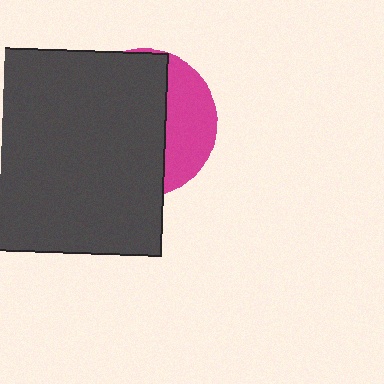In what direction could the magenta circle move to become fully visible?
The magenta circle could move right. That would shift it out from behind the dark gray rectangle entirely.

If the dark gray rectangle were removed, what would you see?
You would see the complete magenta circle.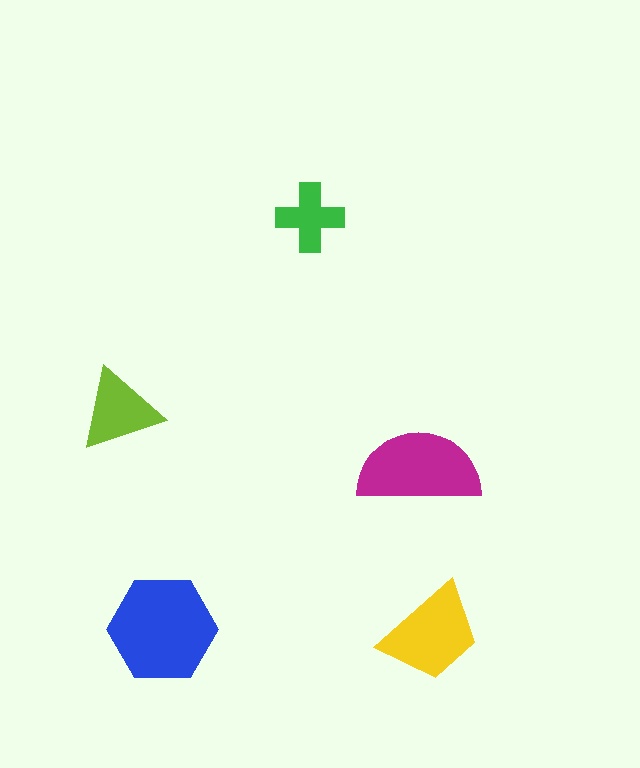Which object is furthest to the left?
The lime triangle is leftmost.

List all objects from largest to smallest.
The blue hexagon, the magenta semicircle, the yellow trapezoid, the lime triangle, the green cross.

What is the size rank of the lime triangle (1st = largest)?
4th.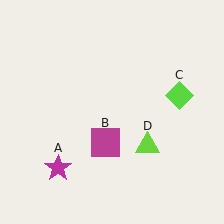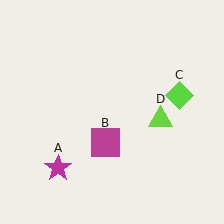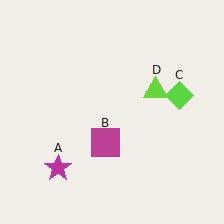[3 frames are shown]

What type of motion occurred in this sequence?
The lime triangle (object D) rotated counterclockwise around the center of the scene.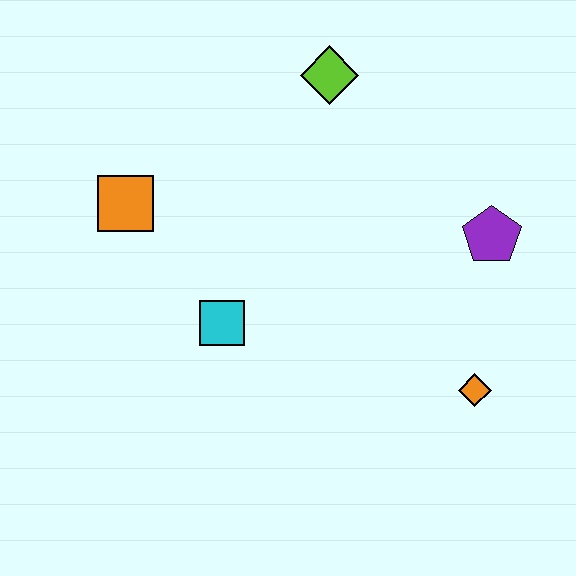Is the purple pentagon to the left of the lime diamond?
No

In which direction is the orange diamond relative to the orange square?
The orange diamond is to the right of the orange square.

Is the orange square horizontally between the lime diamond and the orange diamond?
No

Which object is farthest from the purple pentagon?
The orange square is farthest from the purple pentagon.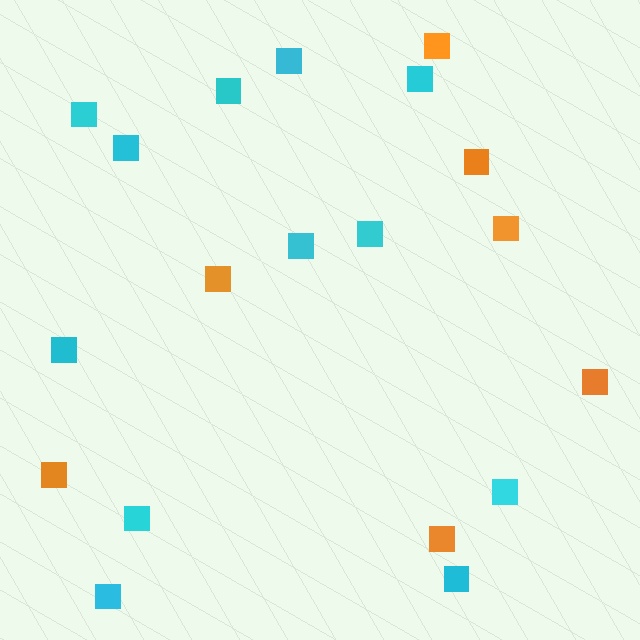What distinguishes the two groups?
There are 2 groups: one group of cyan squares (12) and one group of orange squares (7).